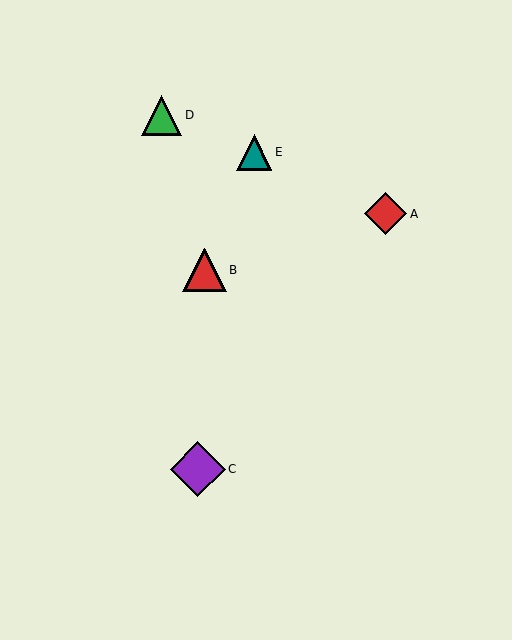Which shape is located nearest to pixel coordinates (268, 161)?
The teal triangle (labeled E) at (254, 152) is nearest to that location.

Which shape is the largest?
The purple diamond (labeled C) is the largest.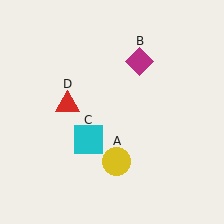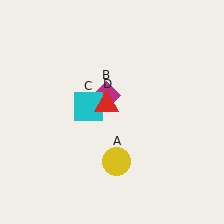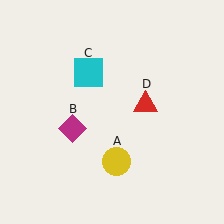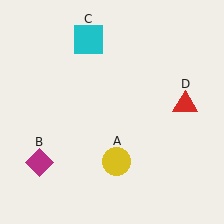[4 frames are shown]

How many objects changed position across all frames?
3 objects changed position: magenta diamond (object B), cyan square (object C), red triangle (object D).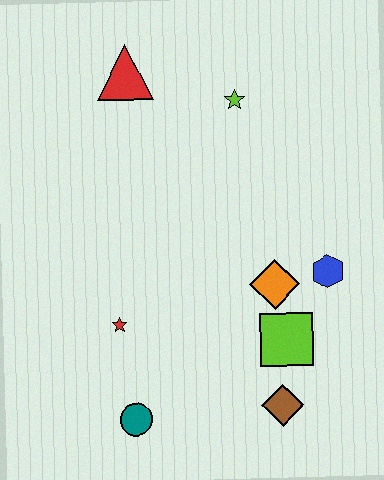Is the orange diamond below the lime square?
No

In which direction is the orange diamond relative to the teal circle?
The orange diamond is to the right of the teal circle.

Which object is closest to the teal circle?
The red star is closest to the teal circle.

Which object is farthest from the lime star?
The teal circle is farthest from the lime star.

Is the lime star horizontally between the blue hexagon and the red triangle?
Yes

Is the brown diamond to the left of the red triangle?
No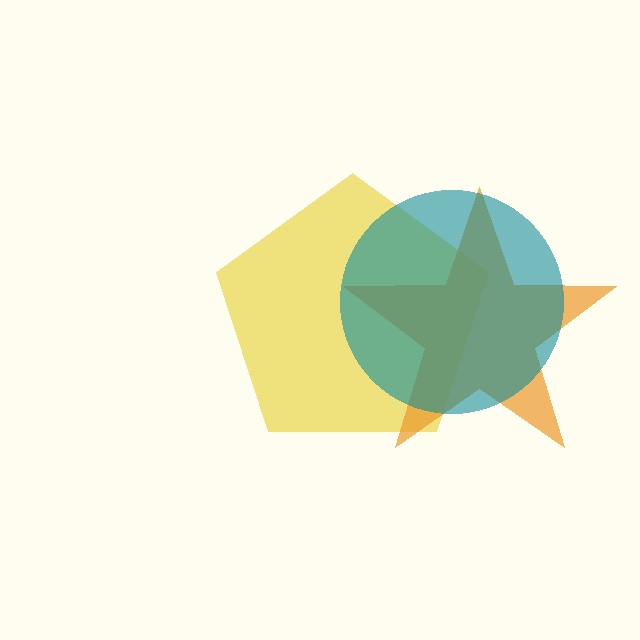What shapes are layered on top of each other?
The layered shapes are: a yellow pentagon, an orange star, a teal circle.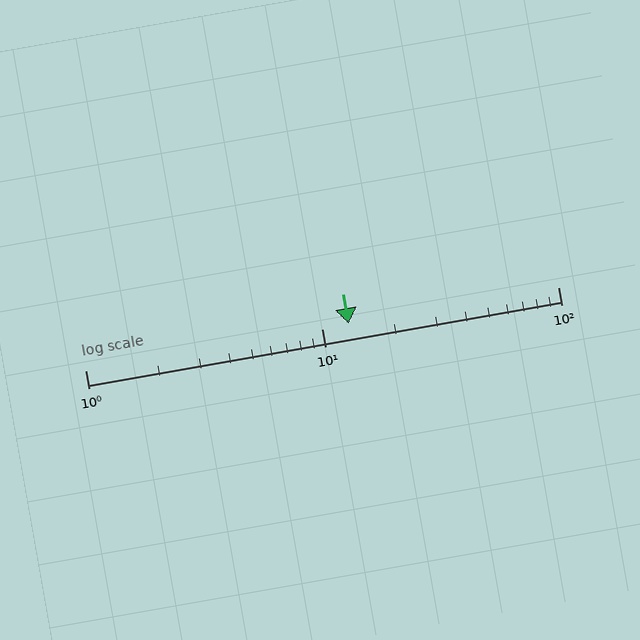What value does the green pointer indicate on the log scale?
The pointer indicates approximately 13.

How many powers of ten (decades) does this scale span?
The scale spans 2 decades, from 1 to 100.